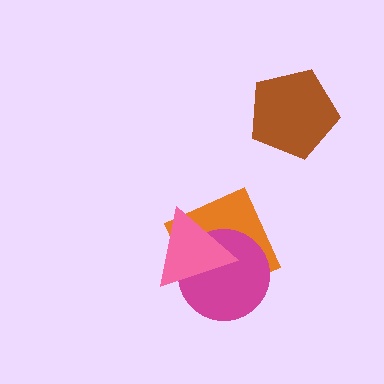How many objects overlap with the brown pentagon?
0 objects overlap with the brown pentagon.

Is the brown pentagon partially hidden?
No, no other shape covers it.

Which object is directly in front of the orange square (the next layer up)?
The magenta circle is directly in front of the orange square.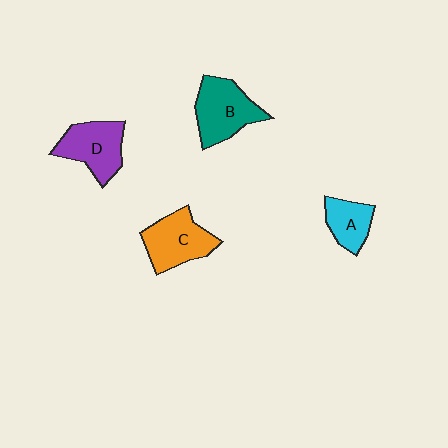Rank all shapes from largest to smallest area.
From largest to smallest: B (teal), C (orange), D (purple), A (cyan).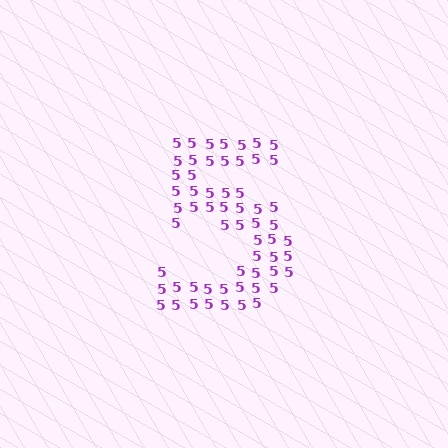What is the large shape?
The large shape is the digit 5.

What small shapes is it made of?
It is made of small digit 5's.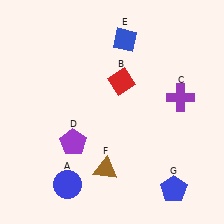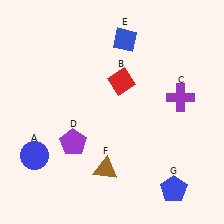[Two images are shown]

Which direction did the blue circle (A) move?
The blue circle (A) moved left.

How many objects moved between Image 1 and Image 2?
1 object moved between the two images.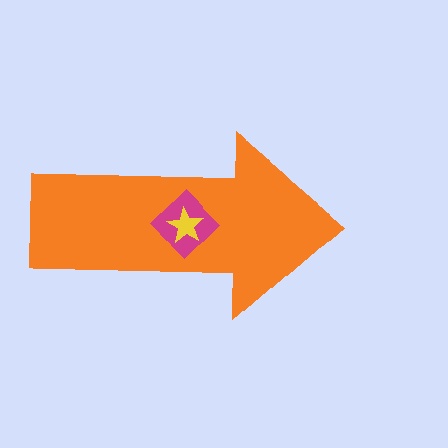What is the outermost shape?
The orange arrow.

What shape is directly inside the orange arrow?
The magenta diamond.